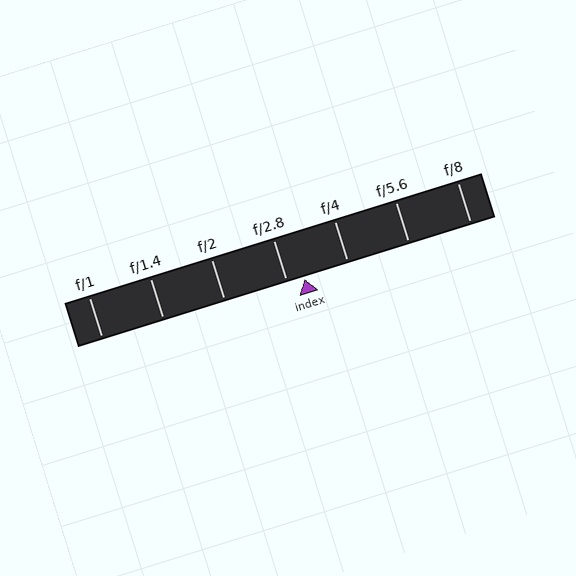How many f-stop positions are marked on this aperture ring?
There are 7 f-stop positions marked.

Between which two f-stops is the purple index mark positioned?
The index mark is between f/2.8 and f/4.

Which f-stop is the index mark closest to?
The index mark is closest to f/2.8.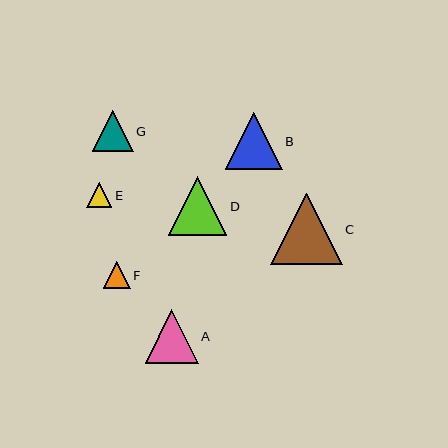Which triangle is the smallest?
Triangle E is the smallest with a size of approximately 25 pixels.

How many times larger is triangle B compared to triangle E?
Triangle B is approximately 2.3 times the size of triangle E.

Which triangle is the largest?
Triangle C is the largest with a size of approximately 71 pixels.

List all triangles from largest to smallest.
From largest to smallest: C, D, B, A, G, F, E.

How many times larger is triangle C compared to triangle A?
Triangle C is approximately 1.3 times the size of triangle A.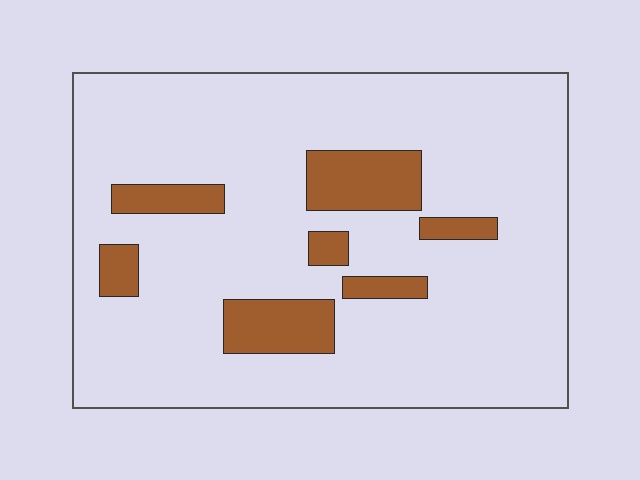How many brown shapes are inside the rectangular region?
7.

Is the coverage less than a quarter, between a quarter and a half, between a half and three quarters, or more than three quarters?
Less than a quarter.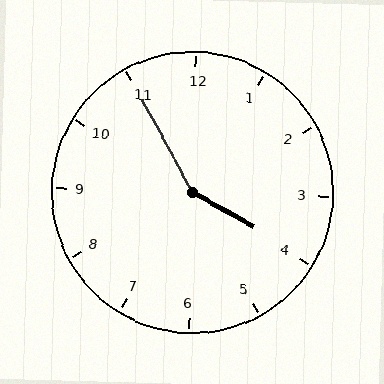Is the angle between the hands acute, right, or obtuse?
It is obtuse.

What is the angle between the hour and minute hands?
Approximately 148 degrees.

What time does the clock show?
3:55.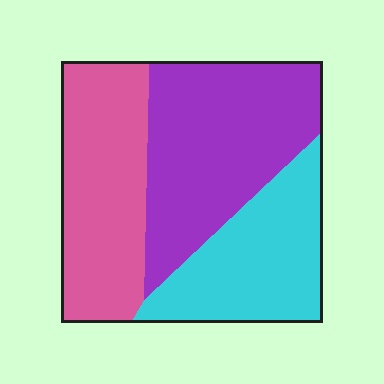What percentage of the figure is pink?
Pink takes up about one third (1/3) of the figure.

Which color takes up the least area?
Cyan, at roughly 30%.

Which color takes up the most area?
Purple, at roughly 40%.